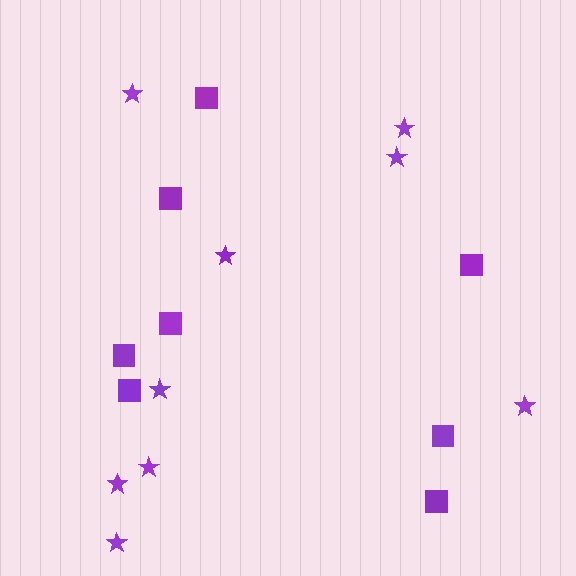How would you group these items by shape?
There are 2 groups: one group of squares (8) and one group of stars (9).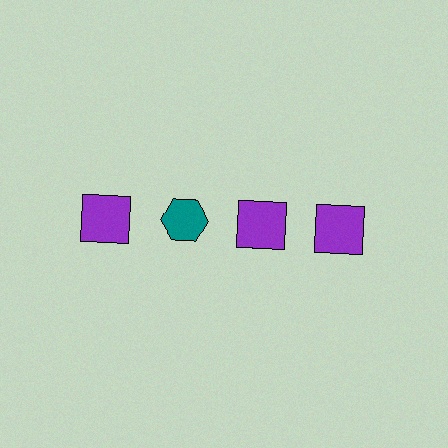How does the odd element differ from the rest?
It differs in both color (teal instead of purple) and shape (hexagon instead of square).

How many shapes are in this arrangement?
There are 4 shapes arranged in a grid pattern.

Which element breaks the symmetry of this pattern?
The teal hexagon in the top row, second from left column breaks the symmetry. All other shapes are purple squares.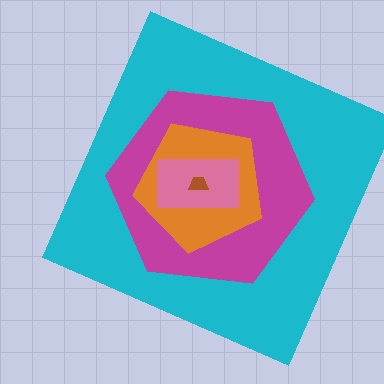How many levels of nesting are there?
5.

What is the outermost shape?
The cyan square.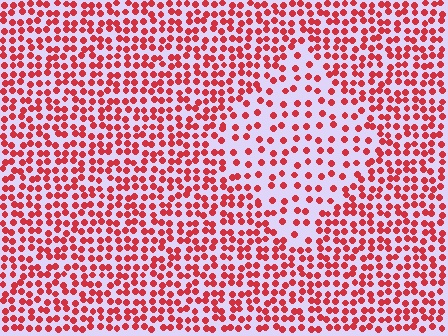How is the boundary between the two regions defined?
The boundary is defined by a change in element density (approximately 1.9x ratio). All elements are the same color, size, and shape.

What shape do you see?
I see a diamond.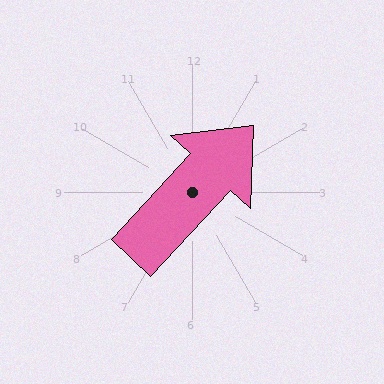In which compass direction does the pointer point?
Northeast.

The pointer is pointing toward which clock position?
Roughly 1 o'clock.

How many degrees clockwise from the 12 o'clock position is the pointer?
Approximately 43 degrees.